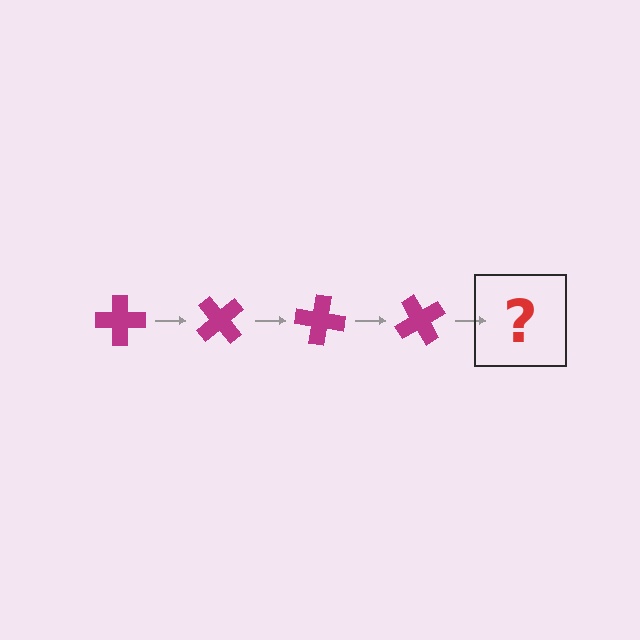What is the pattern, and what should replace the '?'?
The pattern is that the cross rotates 50 degrees each step. The '?' should be a magenta cross rotated 200 degrees.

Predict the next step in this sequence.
The next step is a magenta cross rotated 200 degrees.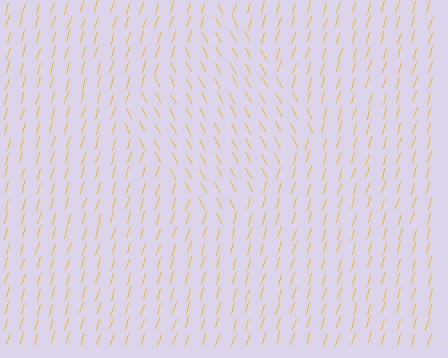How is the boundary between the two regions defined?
The boundary is defined purely by a change in line orientation (approximately 45 degrees difference). All lines are the same color and thickness.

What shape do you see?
I see a diamond.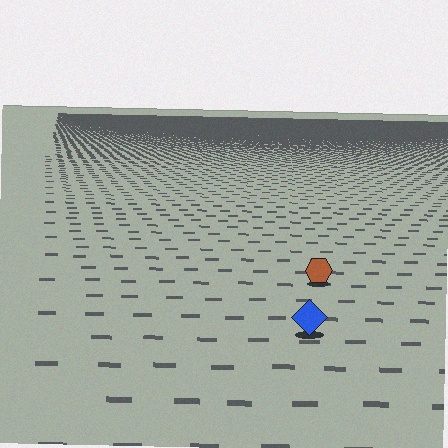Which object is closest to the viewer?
The blue diamond is closest. The texture marks near it are larger and more spread out.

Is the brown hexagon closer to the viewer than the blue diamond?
No. The blue diamond is closer — you can tell from the texture gradient: the ground texture is coarser near it.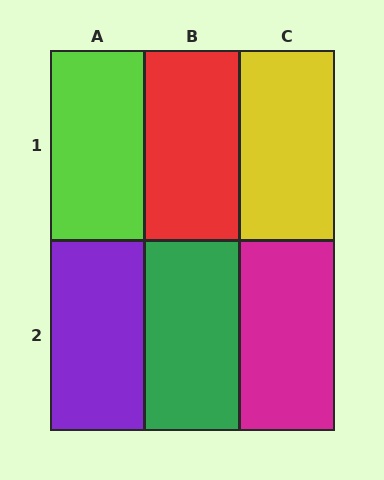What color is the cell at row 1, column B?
Red.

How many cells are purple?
1 cell is purple.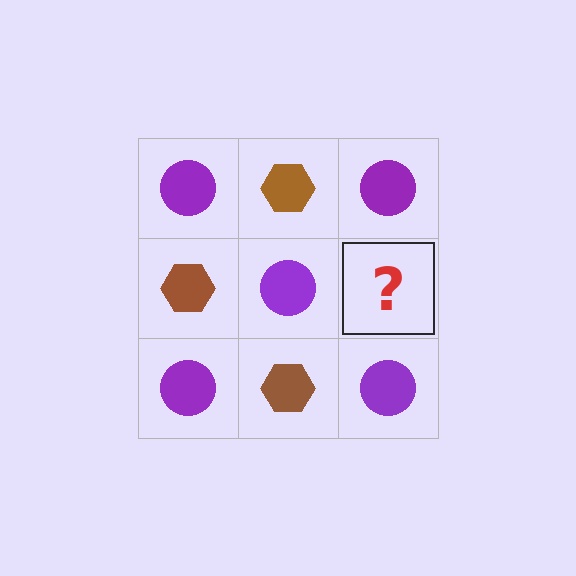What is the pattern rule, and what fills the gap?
The rule is that it alternates purple circle and brown hexagon in a checkerboard pattern. The gap should be filled with a brown hexagon.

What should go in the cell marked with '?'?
The missing cell should contain a brown hexagon.